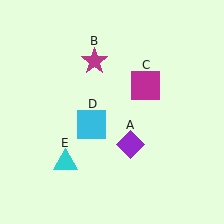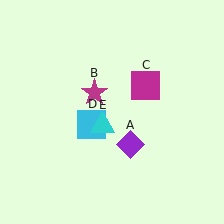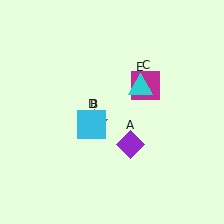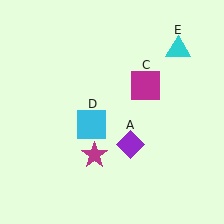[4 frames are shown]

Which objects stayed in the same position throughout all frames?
Purple diamond (object A) and magenta square (object C) and cyan square (object D) remained stationary.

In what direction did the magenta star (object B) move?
The magenta star (object B) moved down.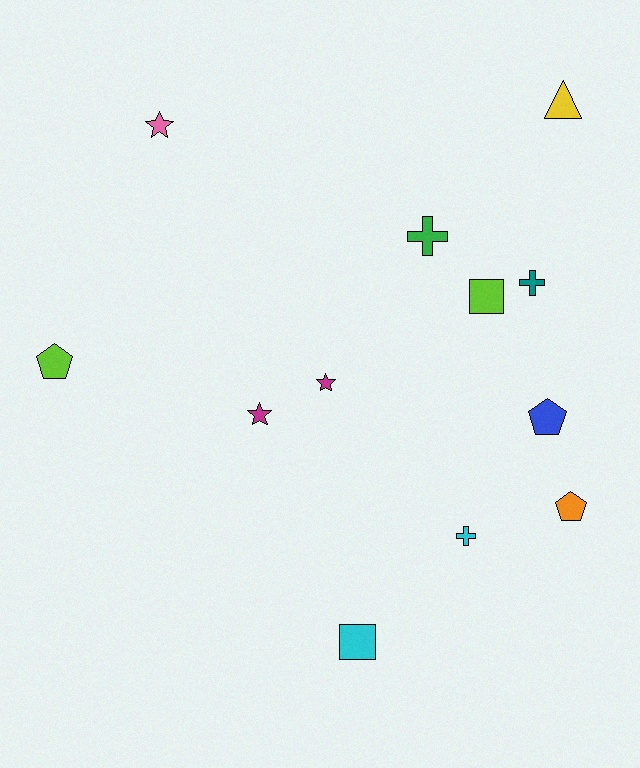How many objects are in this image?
There are 12 objects.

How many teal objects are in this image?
There is 1 teal object.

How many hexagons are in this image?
There are no hexagons.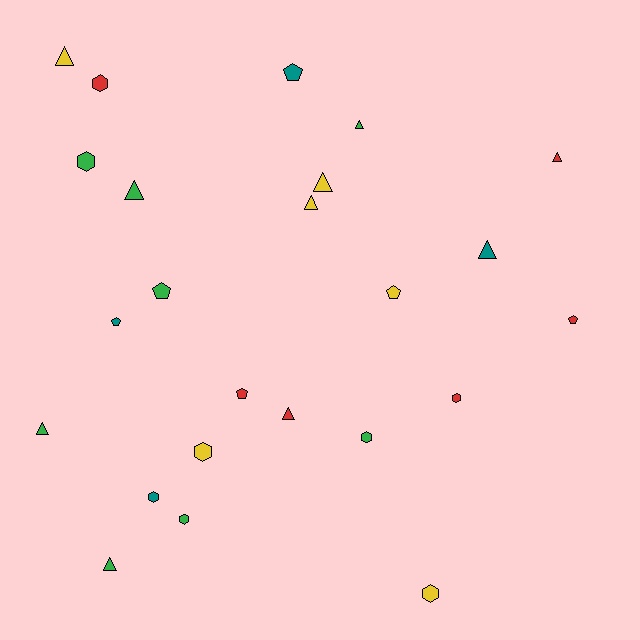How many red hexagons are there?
There are 2 red hexagons.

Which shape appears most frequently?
Triangle, with 10 objects.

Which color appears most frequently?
Green, with 8 objects.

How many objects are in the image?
There are 24 objects.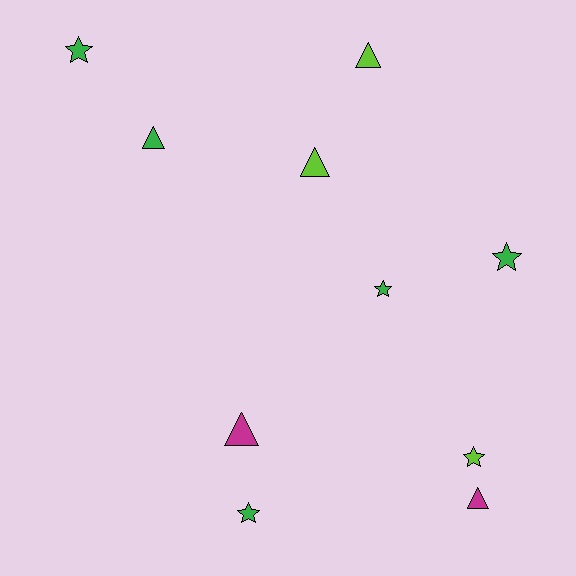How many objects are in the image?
There are 10 objects.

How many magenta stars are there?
There are no magenta stars.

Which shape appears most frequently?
Star, with 5 objects.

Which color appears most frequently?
Green, with 5 objects.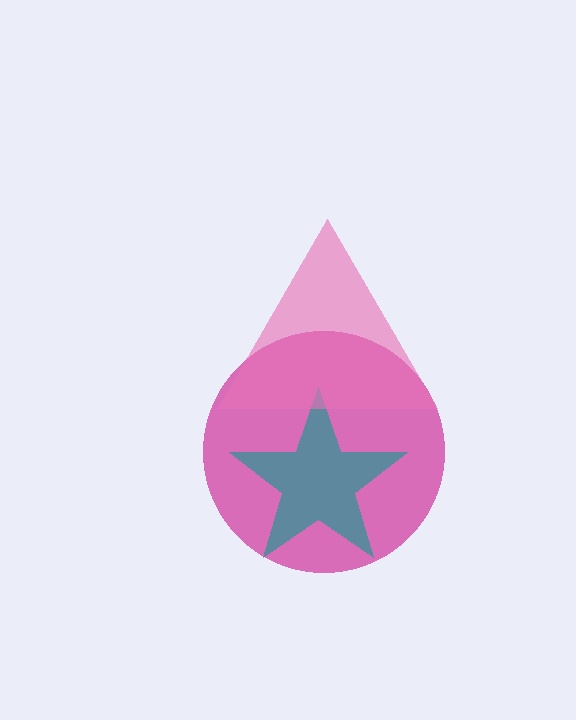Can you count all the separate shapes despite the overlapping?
Yes, there are 3 separate shapes.